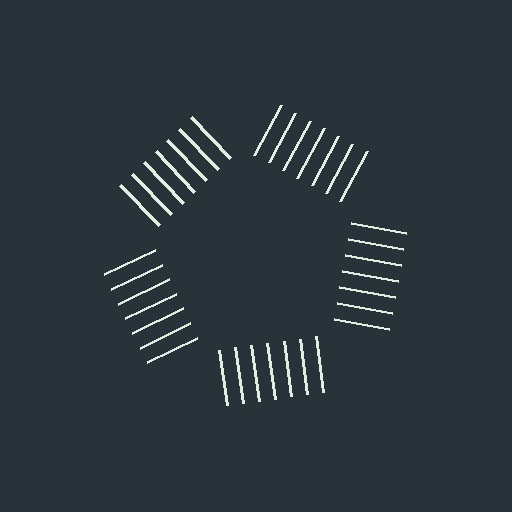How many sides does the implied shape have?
5 sides — the line-ends trace a pentagon.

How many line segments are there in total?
35 — 7 along each of the 5 edges.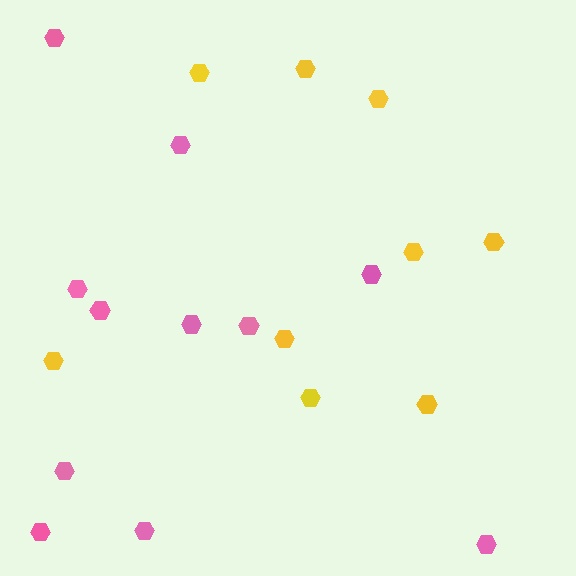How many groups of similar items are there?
There are 2 groups: one group of yellow hexagons (9) and one group of pink hexagons (11).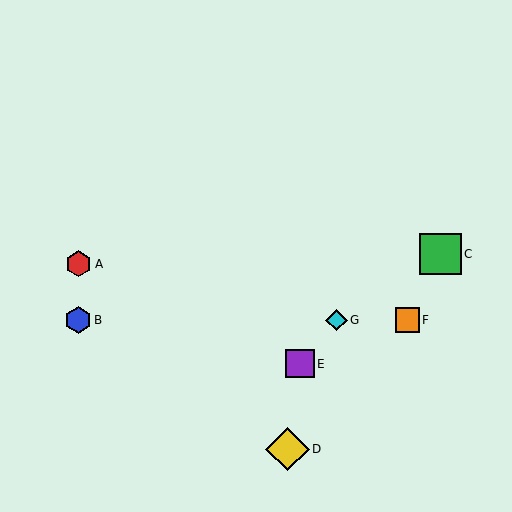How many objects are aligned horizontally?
3 objects (B, F, G) are aligned horizontally.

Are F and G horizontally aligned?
Yes, both are at y≈320.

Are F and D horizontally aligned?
No, F is at y≈320 and D is at y≈449.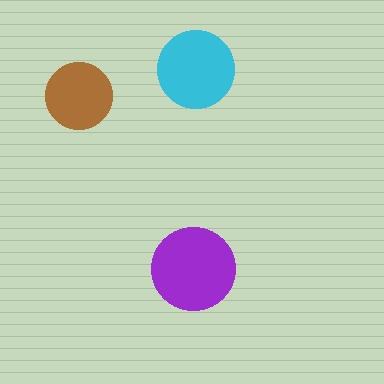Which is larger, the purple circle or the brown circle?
The purple one.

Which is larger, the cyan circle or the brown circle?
The cyan one.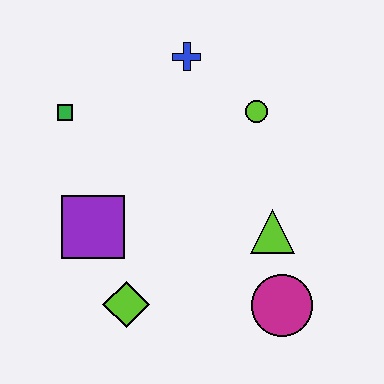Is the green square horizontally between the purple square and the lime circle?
No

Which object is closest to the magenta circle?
The lime triangle is closest to the magenta circle.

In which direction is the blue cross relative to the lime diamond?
The blue cross is above the lime diamond.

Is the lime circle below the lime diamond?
No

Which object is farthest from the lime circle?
The lime diamond is farthest from the lime circle.